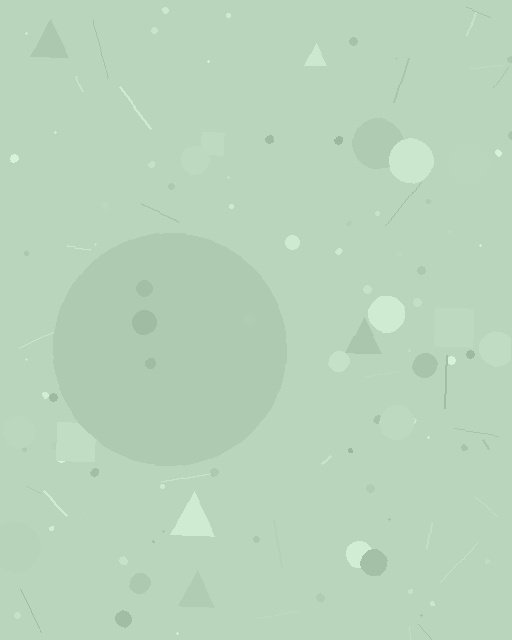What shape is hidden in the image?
A circle is hidden in the image.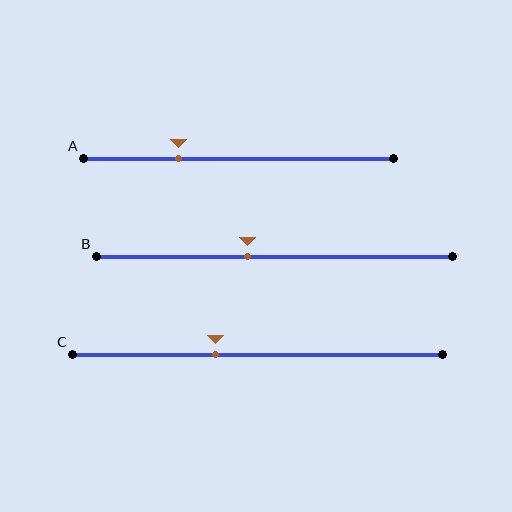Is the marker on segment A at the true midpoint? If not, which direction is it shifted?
No, the marker on segment A is shifted to the left by about 19% of the segment length.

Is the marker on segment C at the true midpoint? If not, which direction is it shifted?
No, the marker on segment C is shifted to the left by about 11% of the segment length.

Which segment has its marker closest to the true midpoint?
Segment B has its marker closest to the true midpoint.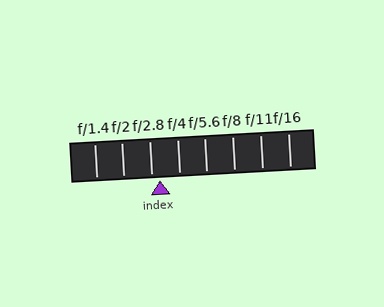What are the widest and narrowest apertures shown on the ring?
The widest aperture shown is f/1.4 and the narrowest is f/16.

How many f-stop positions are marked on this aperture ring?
There are 8 f-stop positions marked.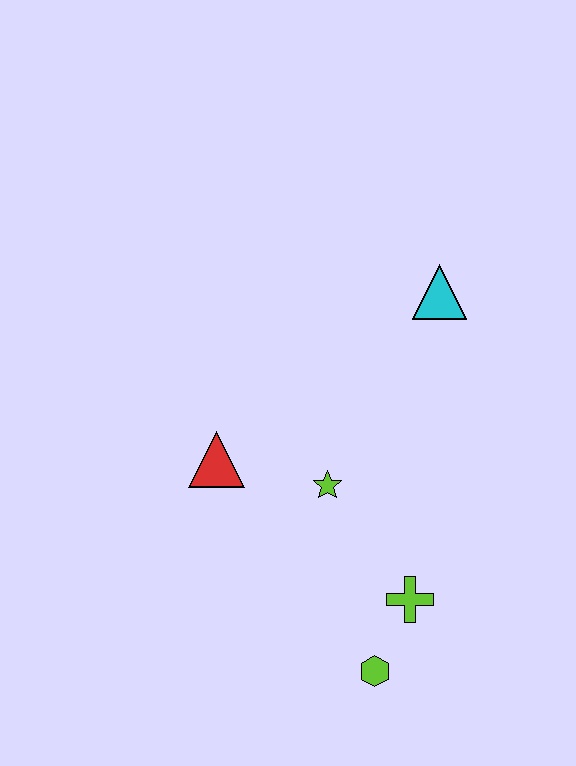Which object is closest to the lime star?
The red triangle is closest to the lime star.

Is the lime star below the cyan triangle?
Yes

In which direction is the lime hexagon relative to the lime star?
The lime hexagon is below the lime star.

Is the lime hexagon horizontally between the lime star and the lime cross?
Yes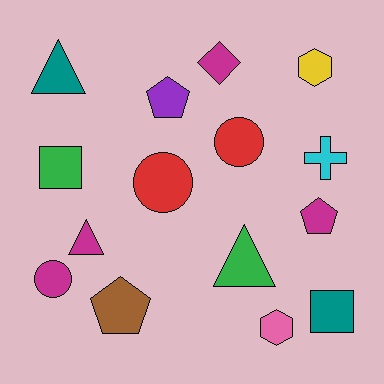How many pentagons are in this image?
There are 3 pentagons.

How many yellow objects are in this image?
There is 1 yellow object.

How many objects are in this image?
There are 15 objects.